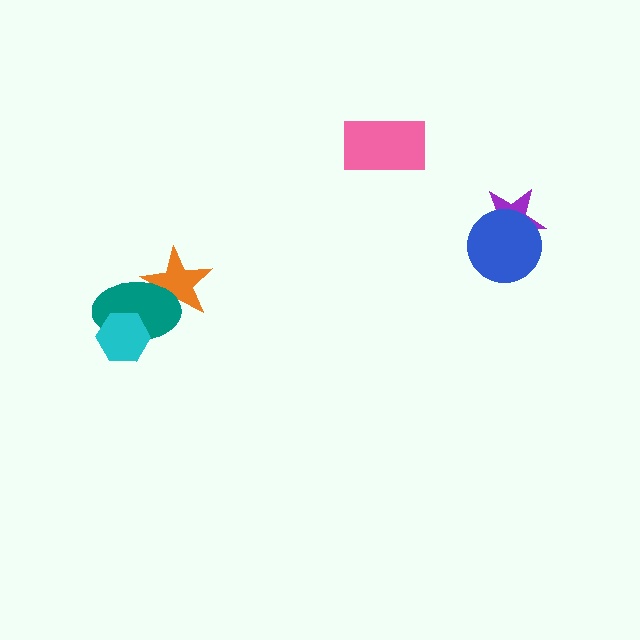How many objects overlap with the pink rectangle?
0 objects overlap with the pink rectangle.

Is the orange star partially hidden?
Yes, it is partially covered by another shape.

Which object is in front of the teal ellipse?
The cyan hexagon is in front of the teal ellipse.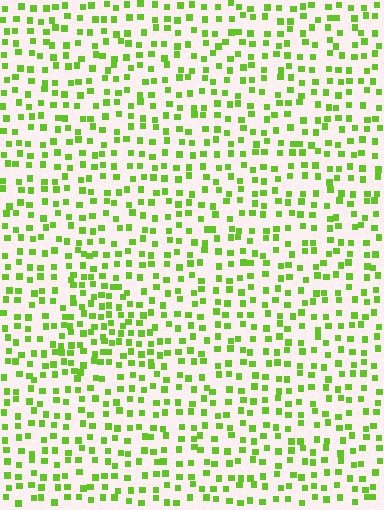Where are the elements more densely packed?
The elements are more densely packed inside the triangle boundary.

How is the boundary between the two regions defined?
The boundary is defined by a change in element density (approximately 1.6x ratio). All elements are the same color, size, and shape.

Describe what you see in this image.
The image contains small lime elements arranged at two different densities. A triangle-shaped region is visible where the elements are more densely packed than the surrounding area.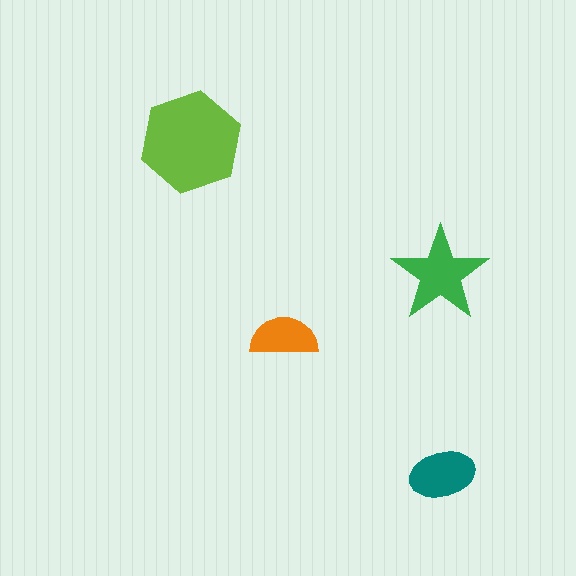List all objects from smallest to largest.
The orange semicircle, the teal ellipse, the green star, the lime hexagon.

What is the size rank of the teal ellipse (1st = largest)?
3rd.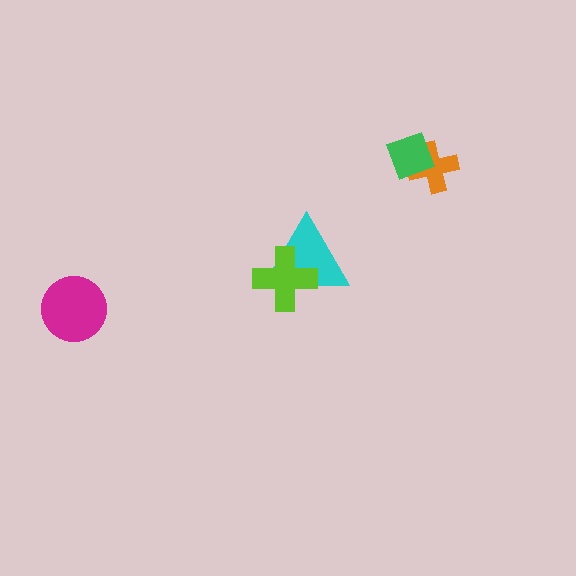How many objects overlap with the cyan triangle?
1 object overlaps with the cyan triangle.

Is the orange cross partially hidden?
Yes, it is partially covered by another shape.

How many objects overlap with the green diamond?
1 object overlaps with the green diamond.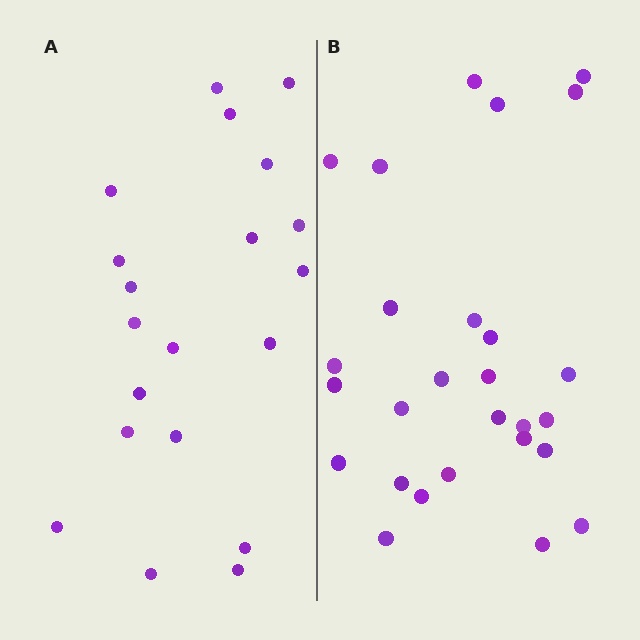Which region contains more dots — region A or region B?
Region B (the right region) has more dots.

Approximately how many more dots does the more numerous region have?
Region B has roughly 8 or so more dots than region A.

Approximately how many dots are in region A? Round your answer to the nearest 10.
About 20 dots.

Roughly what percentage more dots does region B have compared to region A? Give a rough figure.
About 35% more.